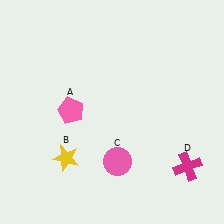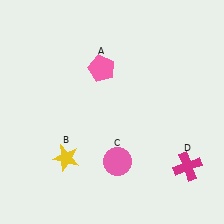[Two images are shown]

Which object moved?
The pink pentagon (A) moved up.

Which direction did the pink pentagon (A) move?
The pink pentagon (A) moved up.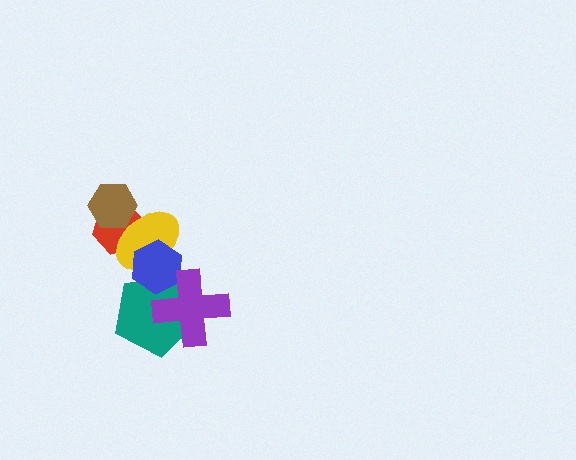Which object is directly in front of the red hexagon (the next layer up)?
The yellow ellipse is directly in front of the red hexagon.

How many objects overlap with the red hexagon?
2 objects overlap with the red hexagon.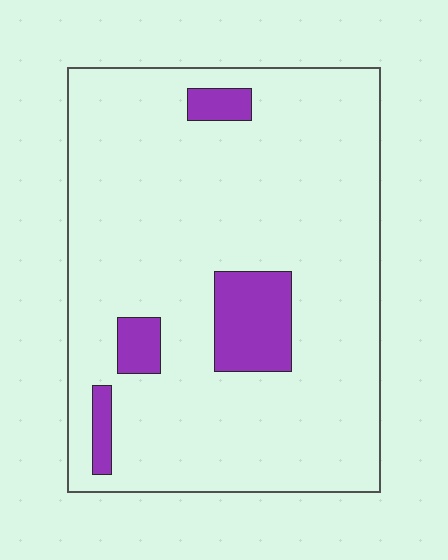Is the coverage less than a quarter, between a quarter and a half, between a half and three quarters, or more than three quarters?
Less than a quarter.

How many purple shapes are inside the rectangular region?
4.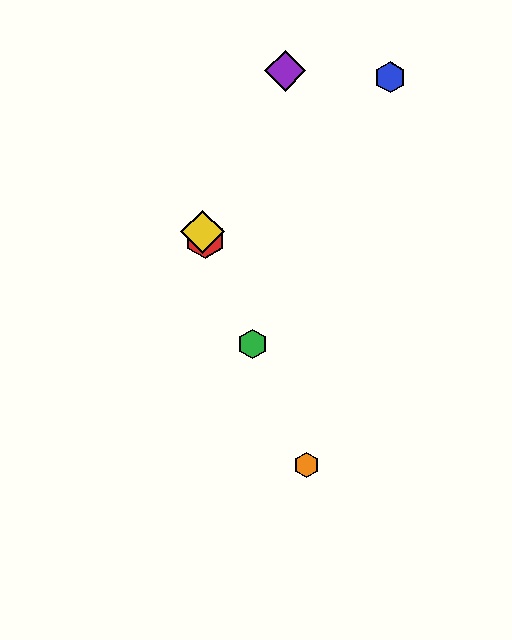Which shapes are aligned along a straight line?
The red hexagon, the green hexagon, the yellow diamond, the orange hexagon are aligned along a straight line.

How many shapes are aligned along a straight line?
4 shapes (the red hexagon, the green hexagon, the yellow diamond, the orange hexagon) are aligned along a straight line.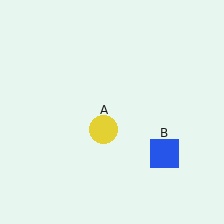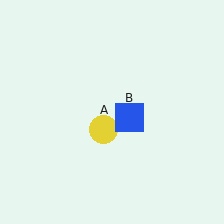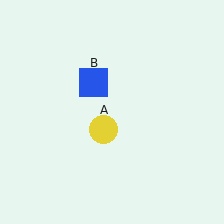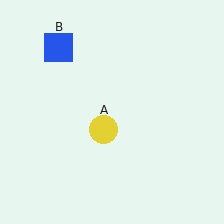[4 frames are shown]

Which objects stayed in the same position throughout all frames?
Yellow circle (object A) remained stationary.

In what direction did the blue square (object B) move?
The blue square (object B) moved up and to the left.